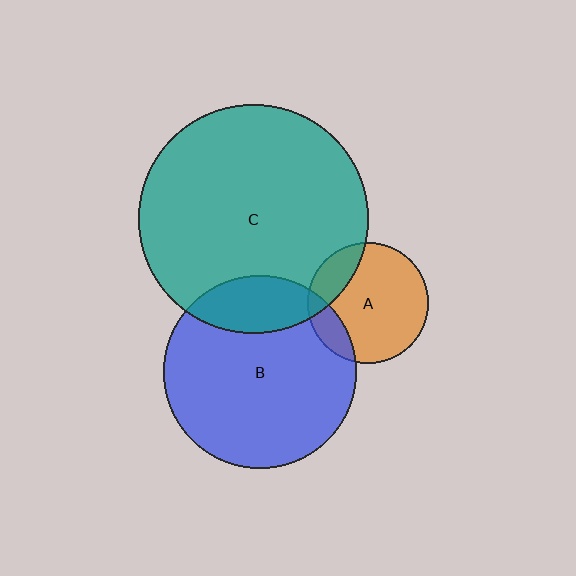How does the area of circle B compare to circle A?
Approximately 2.5 times.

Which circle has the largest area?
Circle C (teal).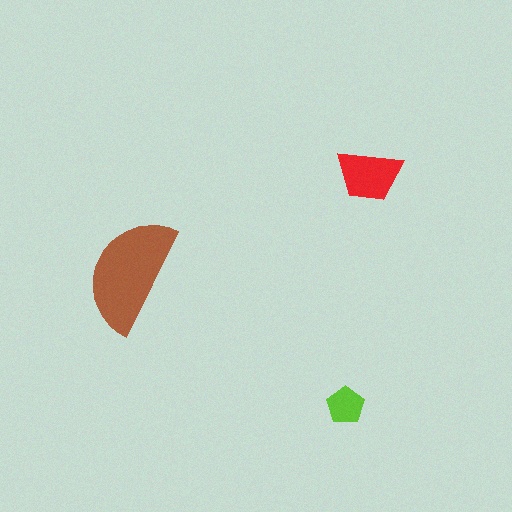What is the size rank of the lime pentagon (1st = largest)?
3rd.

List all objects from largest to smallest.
The brown semicircle, the red trapezoid, the lime pentagon.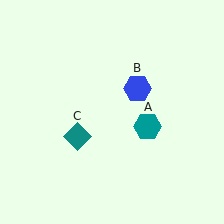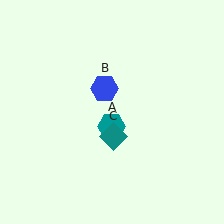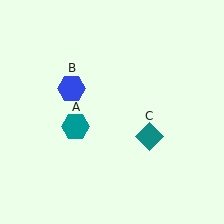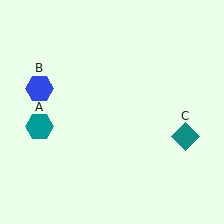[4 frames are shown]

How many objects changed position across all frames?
3 objects changed position: teal hexagon (object A), blue hexagon (object B), teal diamond (object C).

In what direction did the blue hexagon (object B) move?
The blue hexagon (object B) moved left.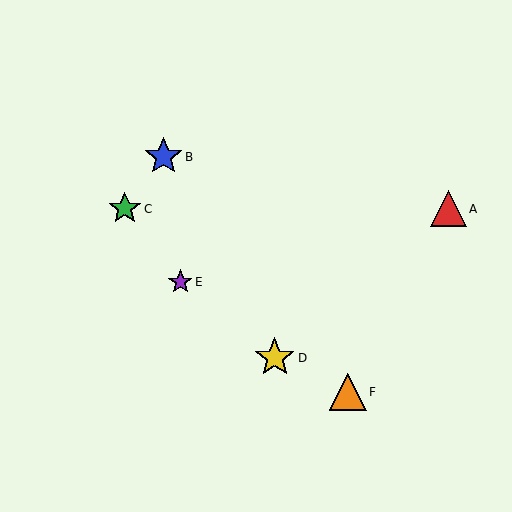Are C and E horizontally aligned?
No, C is at y≈209 and E is at y≈282.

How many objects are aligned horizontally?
2 objects (A, C) are aligned horizontally.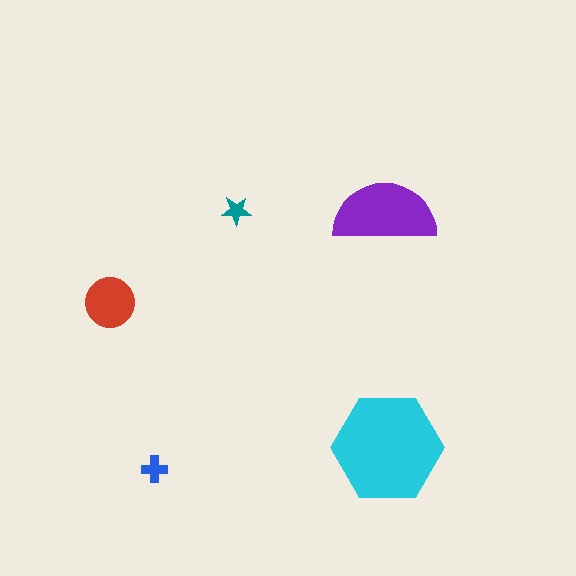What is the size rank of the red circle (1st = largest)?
3rd.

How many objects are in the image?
There are 5 objects in the image.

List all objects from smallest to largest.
The teal star, the blue cross, the red circle, the purple semicircle, the cyan hexagon.